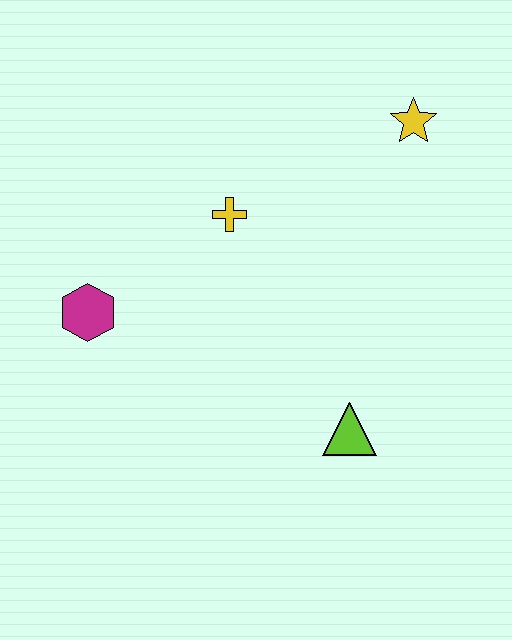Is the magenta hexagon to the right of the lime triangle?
No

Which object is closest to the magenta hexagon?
The yellow cross is closest to the magenta hexagon.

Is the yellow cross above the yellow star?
No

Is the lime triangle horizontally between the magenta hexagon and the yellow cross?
No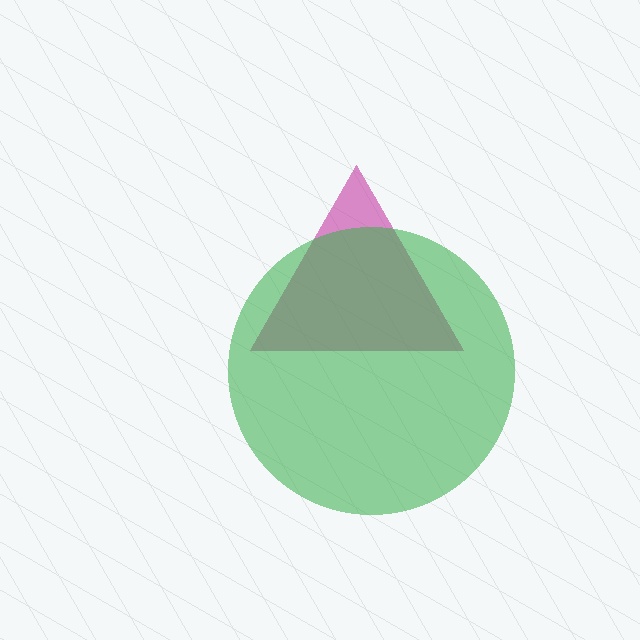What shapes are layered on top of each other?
The layered shapes are: a magenta triangle, a green circle.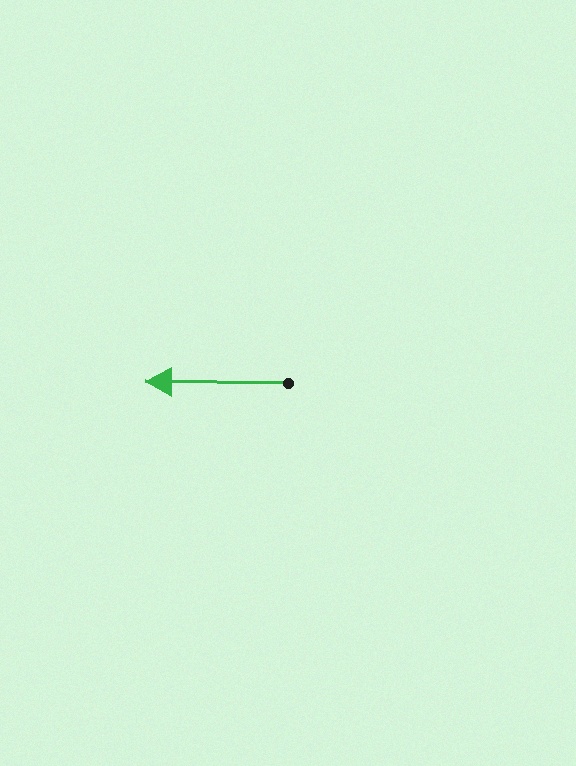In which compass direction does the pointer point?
West.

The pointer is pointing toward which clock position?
Roughly 9 o'clock.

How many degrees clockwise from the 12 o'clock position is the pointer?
Approximately 270 degrees.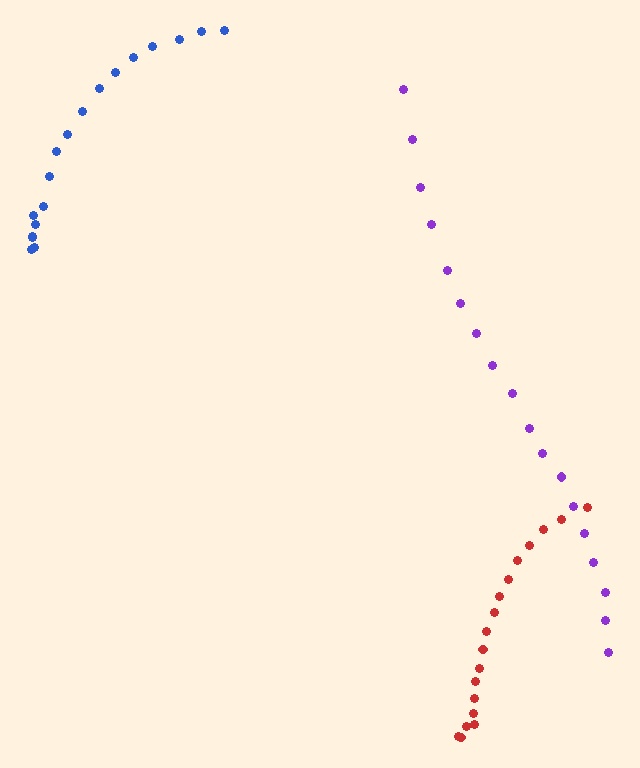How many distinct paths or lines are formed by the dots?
There are 3 distinct paths.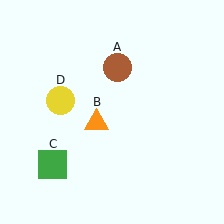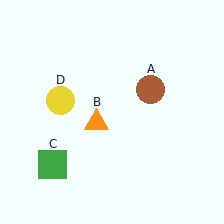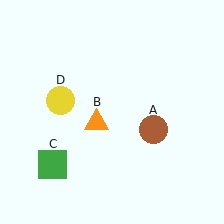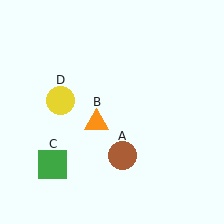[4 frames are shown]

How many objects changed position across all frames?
1 object changed position: brown circle (object A).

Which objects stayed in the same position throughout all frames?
Orange triangle (object B) and green square (object C) and yellow circle (object D) remained stationary.